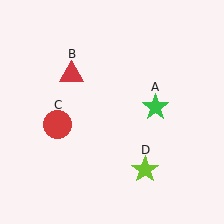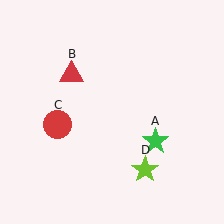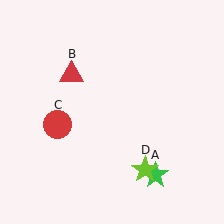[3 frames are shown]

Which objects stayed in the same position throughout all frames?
Red triangle (object B) and red circle (object C) and lime star (object D) remained stationary.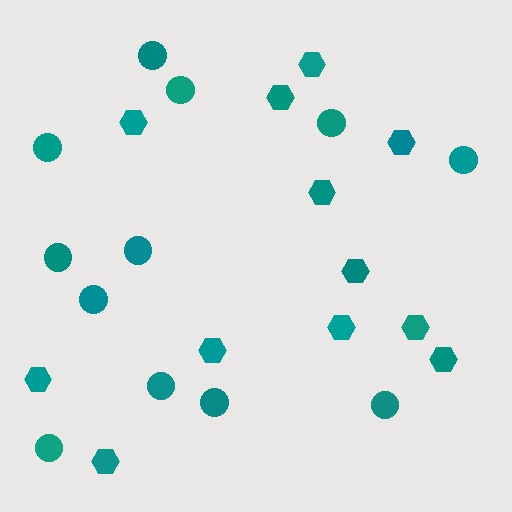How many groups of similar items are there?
There are 2 groups: one group of hexagons (12) and one group of circles (12).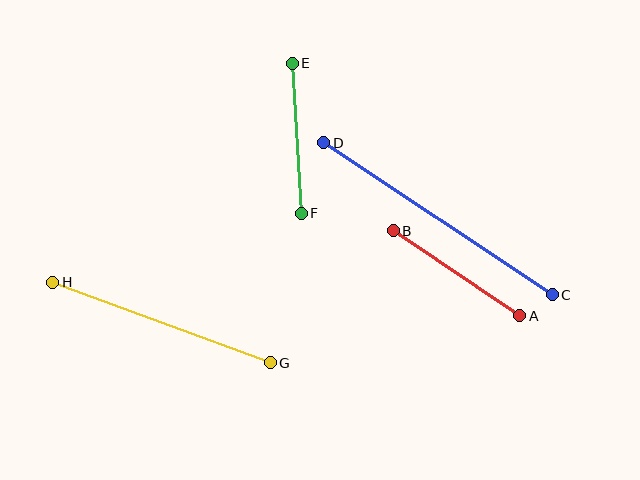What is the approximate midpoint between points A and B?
The midpoint is at approximately (456, 273) pixels.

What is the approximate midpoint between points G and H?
The midpoint is at approximately (162, 323) pixels.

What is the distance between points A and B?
The distance is approximately 153 pixels.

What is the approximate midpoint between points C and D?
The midpoint is at approximately (438, 219) pixels.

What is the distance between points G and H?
The distance is approximately 232 pixels.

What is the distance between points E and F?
The distance is approximately 151 pixels.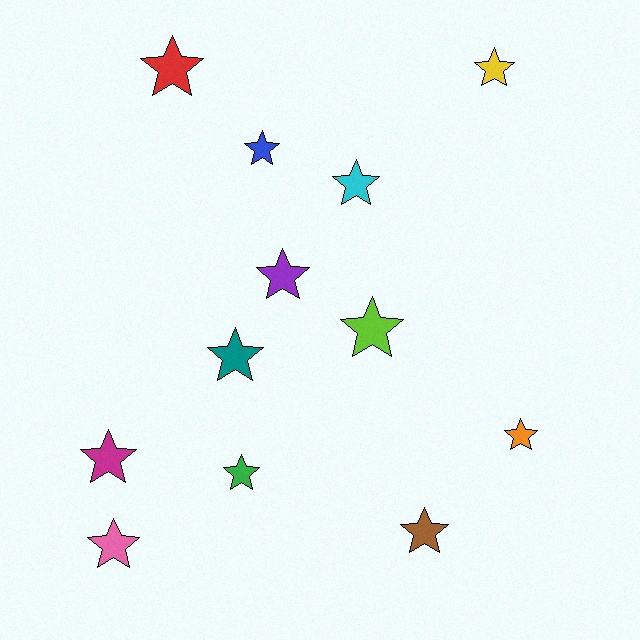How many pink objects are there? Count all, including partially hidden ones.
There is 1 pink object.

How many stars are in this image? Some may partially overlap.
There are 12 stars.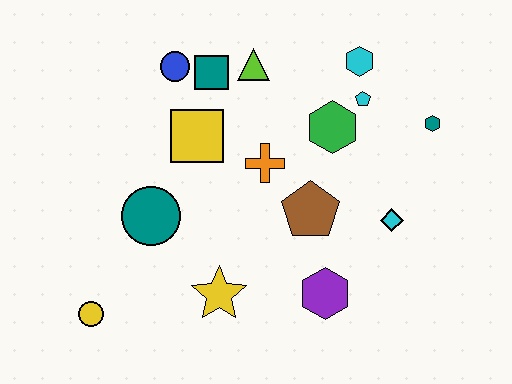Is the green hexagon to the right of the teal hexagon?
No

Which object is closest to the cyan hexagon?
The cyan pentagon is closest to the cyan hexagon.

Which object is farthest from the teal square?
The yellow circle is farthest from the teal square.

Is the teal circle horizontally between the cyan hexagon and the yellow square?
No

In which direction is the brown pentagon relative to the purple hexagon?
The brown pentagon is above the purple hexagon.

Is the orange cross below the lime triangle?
Yes